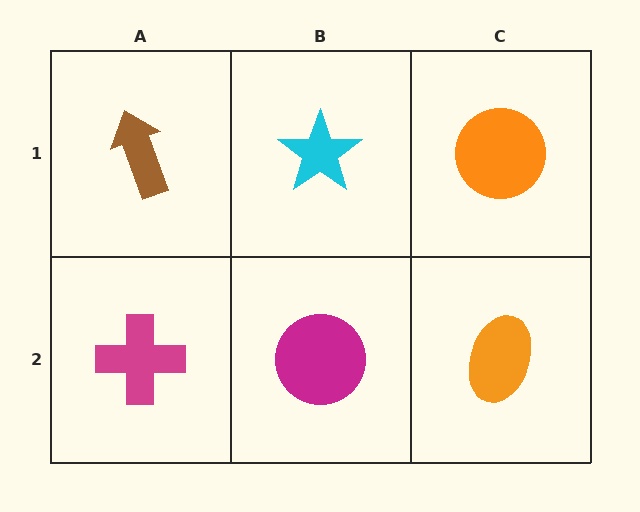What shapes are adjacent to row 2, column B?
A cyan star (row 1, column B), a magenta cross (row 2, column A), an orange ellipse (row 2, column C).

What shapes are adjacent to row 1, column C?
An orange ellipse (row 2, column C), a cyan star (row 1, column B).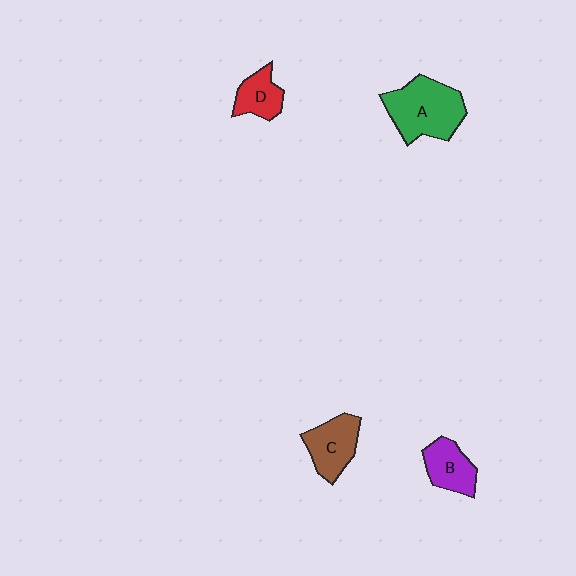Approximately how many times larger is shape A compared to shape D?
Approximately 2.1 times.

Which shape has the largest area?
Shape A (green).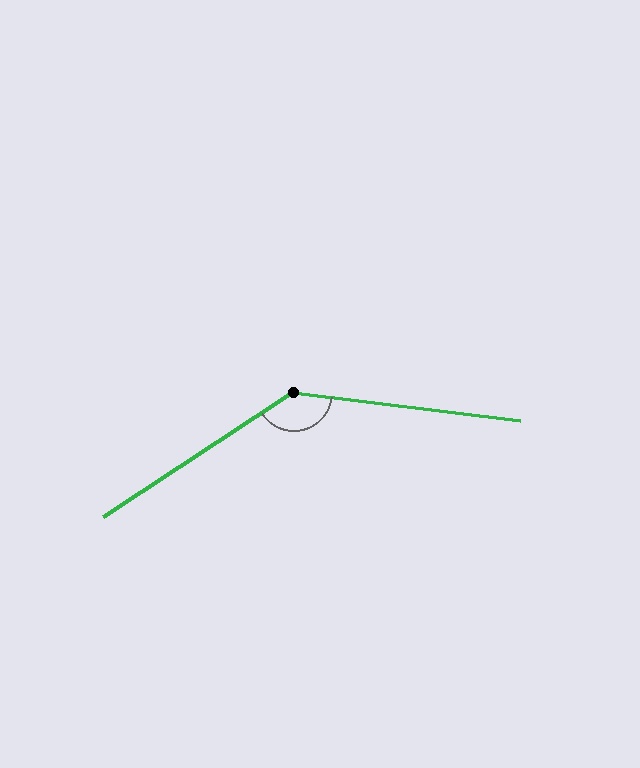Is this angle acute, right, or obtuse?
It is obtuse.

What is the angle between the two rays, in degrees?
Approximately 140 degrees.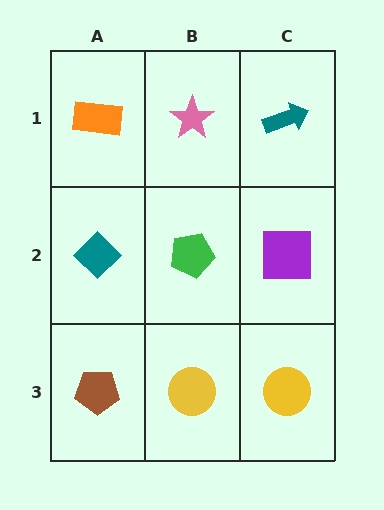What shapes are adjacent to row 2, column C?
A teal arrow (row 1, column C), a yellow circle (row 3, column C), a green pentagon (row 2, column B).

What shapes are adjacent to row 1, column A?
A teal diamond (row 2, column A), a pink star (row 1, column B).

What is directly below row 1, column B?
A green pentagon.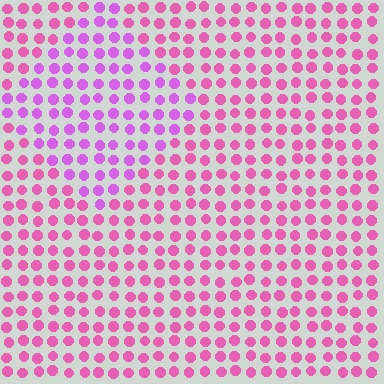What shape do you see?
I see a diamond.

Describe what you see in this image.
The image is filled with small pink elements in a uniform arrangement. A diamond-shaped region is visible where the elements are tinted to a slightly different hue, forming a subtle color boundary.